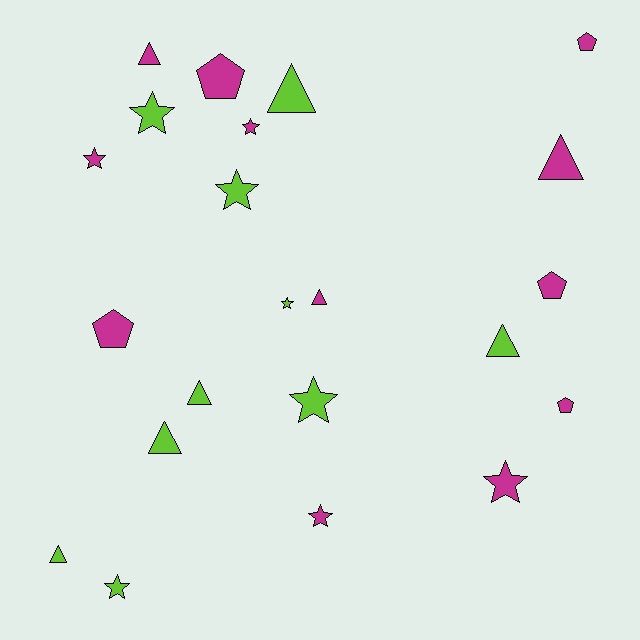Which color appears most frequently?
Magenta, with 12 objects.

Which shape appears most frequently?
Star, with 9 objects.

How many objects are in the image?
There are 22 objects.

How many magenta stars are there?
There are 4 magenta stars.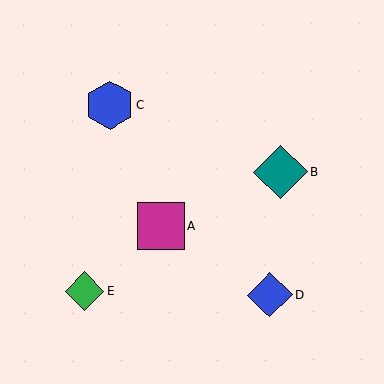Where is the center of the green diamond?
The center of the green diamond is at (84, 291).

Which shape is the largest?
The teal diamond (labeled B) is the largest.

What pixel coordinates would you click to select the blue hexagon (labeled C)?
Click at (110, 105) to select the blue hexagon C.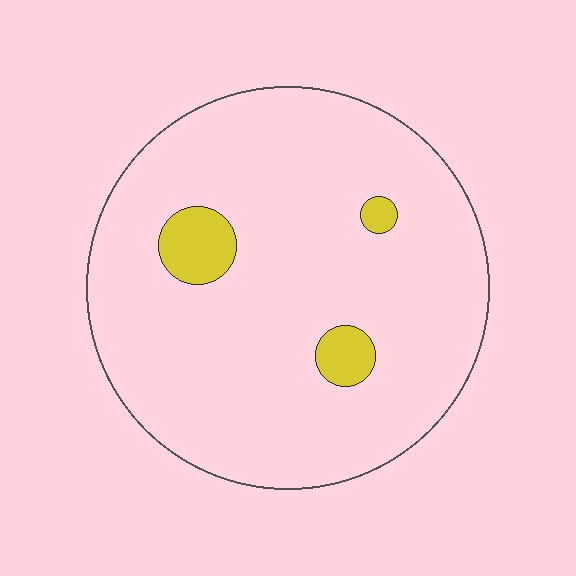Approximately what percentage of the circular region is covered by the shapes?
Approximately 5%.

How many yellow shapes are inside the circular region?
3.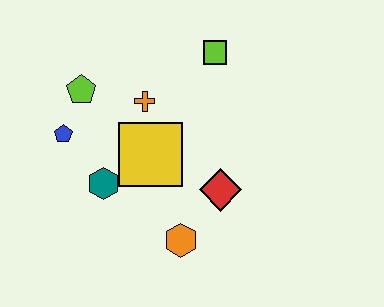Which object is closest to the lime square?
The orange cross is closest to the lime square.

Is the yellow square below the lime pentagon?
Yes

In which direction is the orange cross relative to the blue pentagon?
The orange cross is to the right of the blue pentagon.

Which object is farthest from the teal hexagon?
The lime square is farthest from the teal hexagon.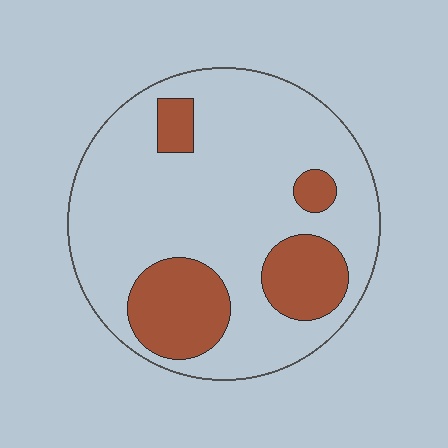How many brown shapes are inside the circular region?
4.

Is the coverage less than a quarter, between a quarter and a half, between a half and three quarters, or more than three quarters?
Less than a quarter.